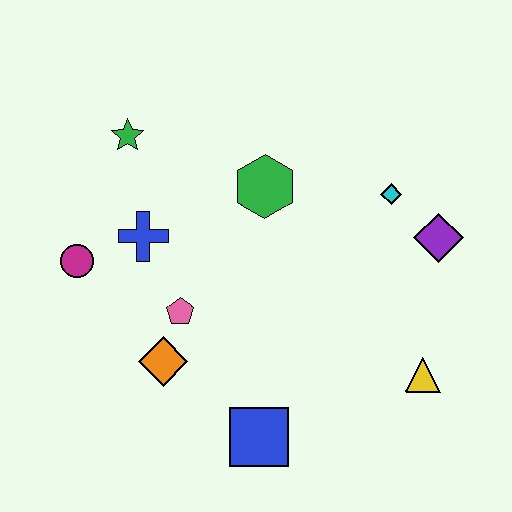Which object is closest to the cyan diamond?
The purple diamond is closest to the cyan diamond.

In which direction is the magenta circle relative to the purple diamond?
The magenta circle is to the left of the purple diamond.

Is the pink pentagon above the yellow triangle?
Yes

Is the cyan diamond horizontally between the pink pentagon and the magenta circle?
No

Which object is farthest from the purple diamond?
The magenta circle is farthest from the purple diamond.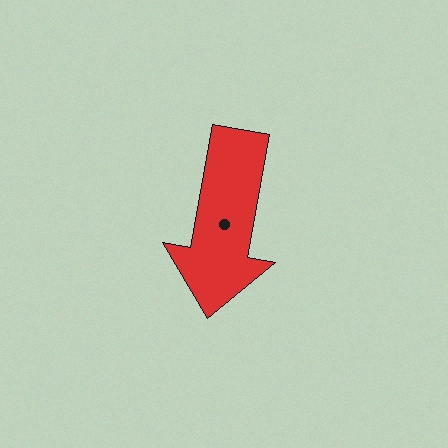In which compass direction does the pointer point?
South.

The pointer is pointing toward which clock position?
Roughly 6 o'clock.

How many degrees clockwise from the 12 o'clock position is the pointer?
Approximately 190 degrees.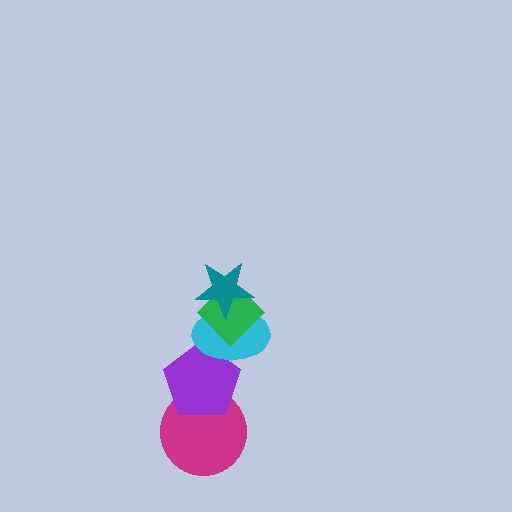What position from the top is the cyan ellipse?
The cyan ellipse is 3rd from the top.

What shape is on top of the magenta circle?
The purple pentagon is on top of the magenta circle.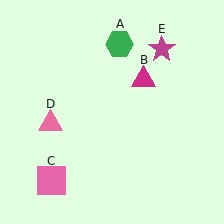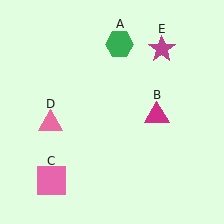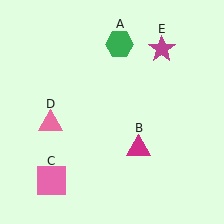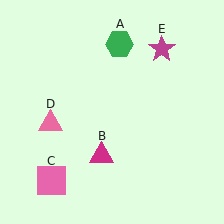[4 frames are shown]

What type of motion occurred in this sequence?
The magenta triangle (object B) rotated clockwise around the center of the scene.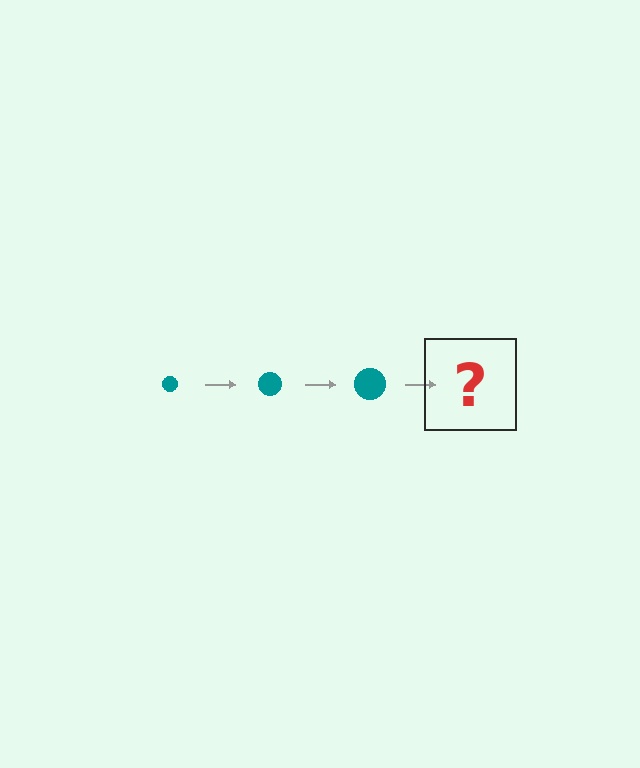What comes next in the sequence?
The next element should be a teal circle, larger than the previous one.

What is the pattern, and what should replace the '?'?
The pattern is that the circle gets progressively larger each step. The '?' should be a teal circle, larger than the previous one.